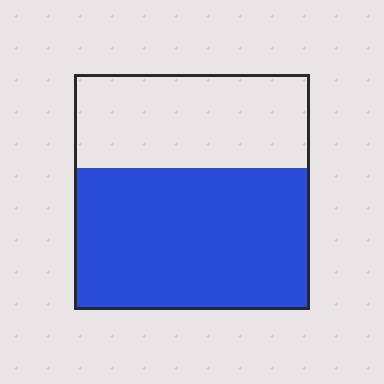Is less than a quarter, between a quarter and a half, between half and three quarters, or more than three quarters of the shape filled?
Between half and three quarters.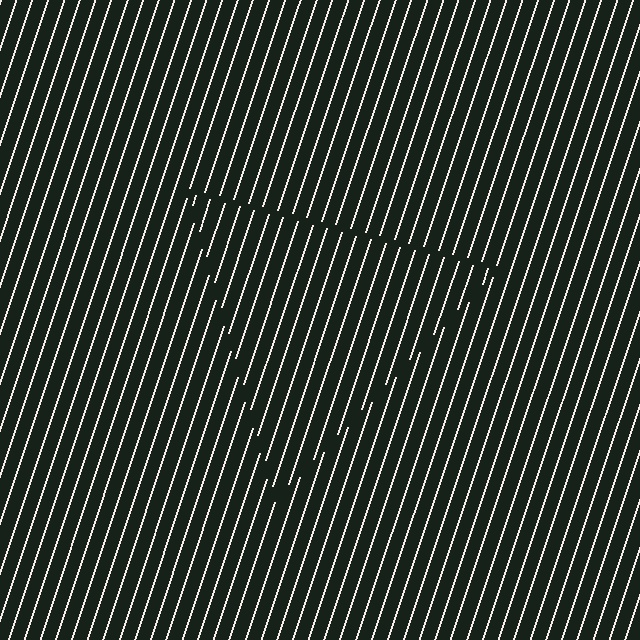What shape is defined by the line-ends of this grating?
An illusory triangle. The interior of the shape contains the same grating, shifted by half a period — the contour is defined by the phase discontinuity where line-ends from the inner and outer gratings abut.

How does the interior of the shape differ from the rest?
The interior of the shape contains the same grating, shifted by half a period — the contour is defined by the phase discontinuity where line-ends from the inner and outer gratings abut.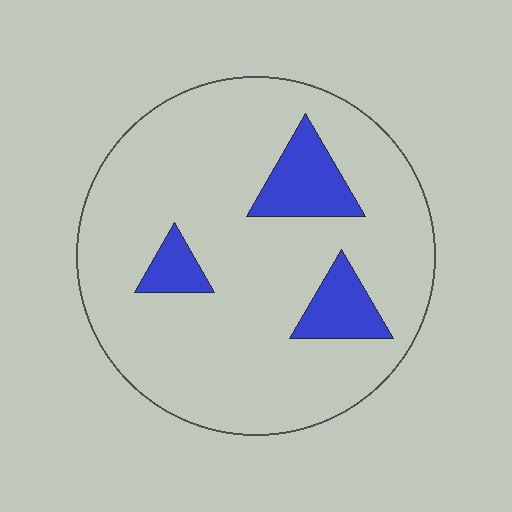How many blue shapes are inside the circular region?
3.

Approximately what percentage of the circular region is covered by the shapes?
Approximately 15%.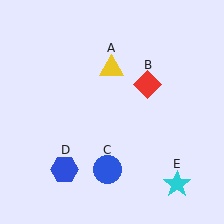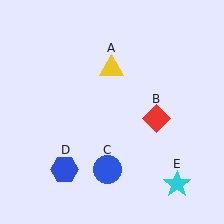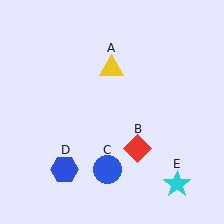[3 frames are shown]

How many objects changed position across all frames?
1 object changed position: red diamond (object B).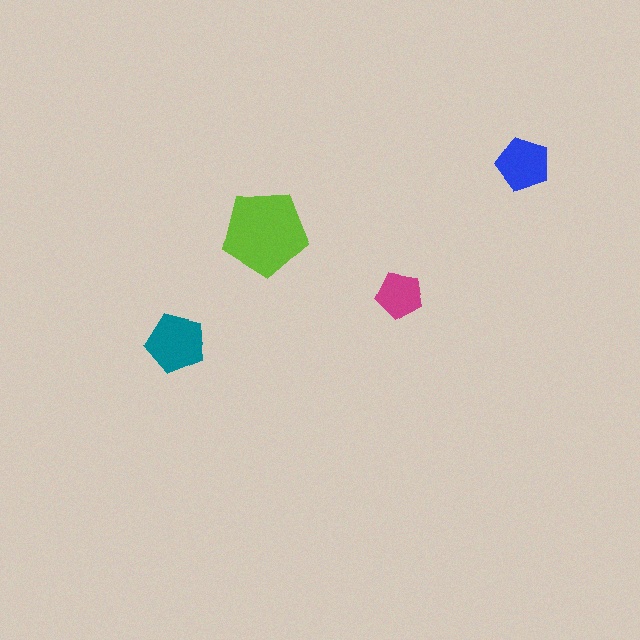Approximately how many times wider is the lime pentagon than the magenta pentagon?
About 2 times wider.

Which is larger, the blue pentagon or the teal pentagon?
The teal one.